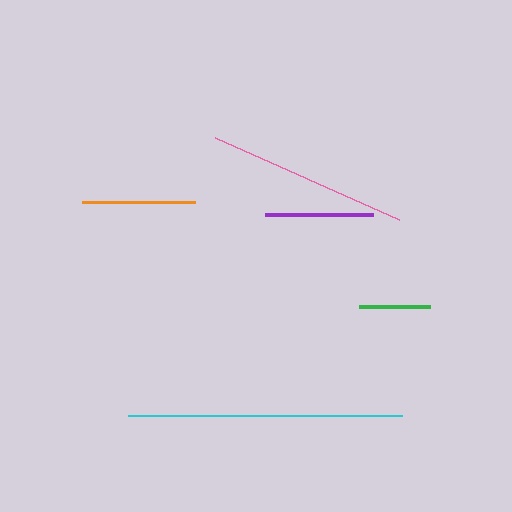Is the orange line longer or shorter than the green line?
The orange line is longer than the green line.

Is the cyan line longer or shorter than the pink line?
The cyan line is longer than the pink line.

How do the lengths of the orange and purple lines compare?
The orange and purple lines are approximately the same length.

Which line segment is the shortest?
The green line is the shortest at approximately 71 pixels.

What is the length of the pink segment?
The pink segment is approximately 201 pixels long.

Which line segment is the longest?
The cyan line is the longest at approximately 274 pixels.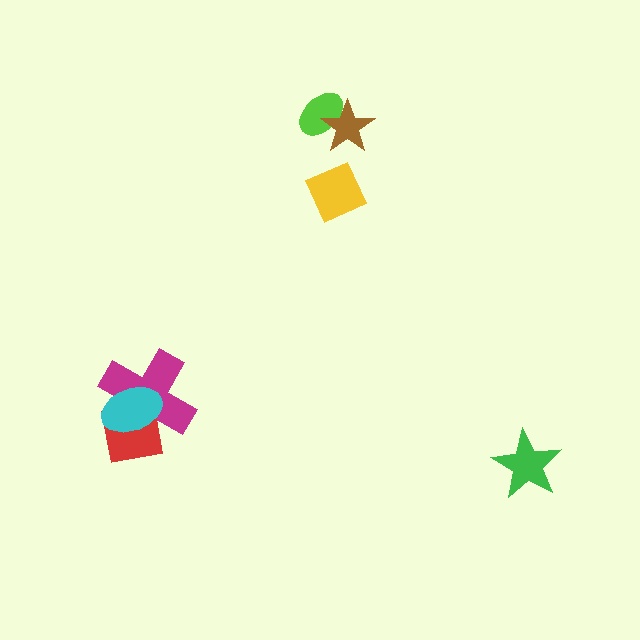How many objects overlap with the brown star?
1 object overlaps with the brown star.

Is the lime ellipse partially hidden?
Yes, it is partially covered by another shape.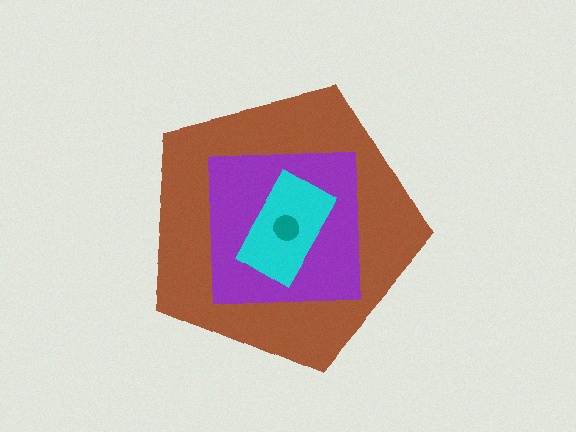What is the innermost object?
The teal circle.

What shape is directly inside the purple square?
The cyan rectangle.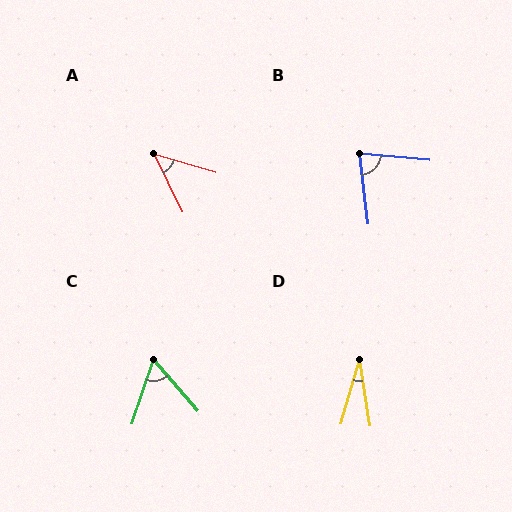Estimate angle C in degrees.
Approximately 59 degrees.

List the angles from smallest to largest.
D (25°), A (47°), C (59°), B (77°).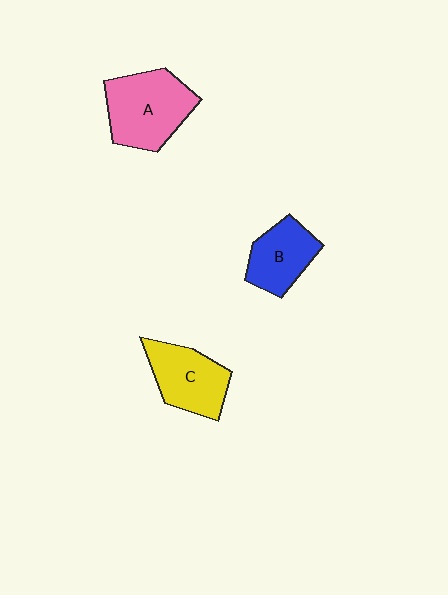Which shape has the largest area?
Shape A (pink).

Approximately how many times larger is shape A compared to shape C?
Approximately 1.2 times.